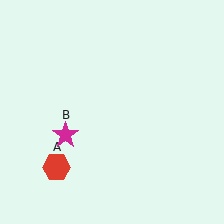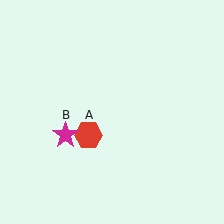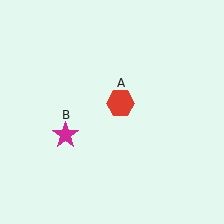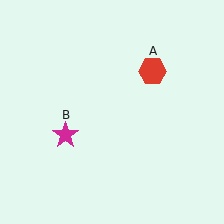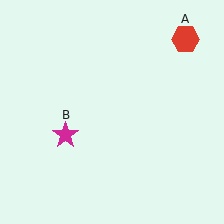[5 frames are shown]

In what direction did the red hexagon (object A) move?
The red hexagon (object A) moved up and to the right.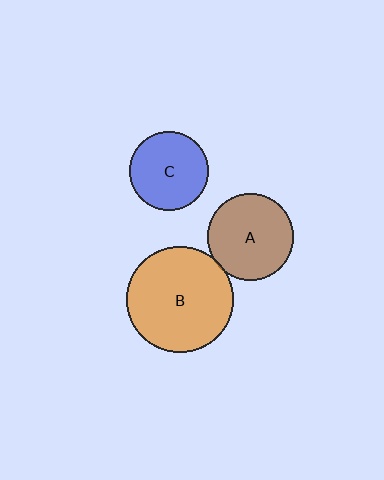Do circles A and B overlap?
Yes.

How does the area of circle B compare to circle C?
Approximately 1.8 times.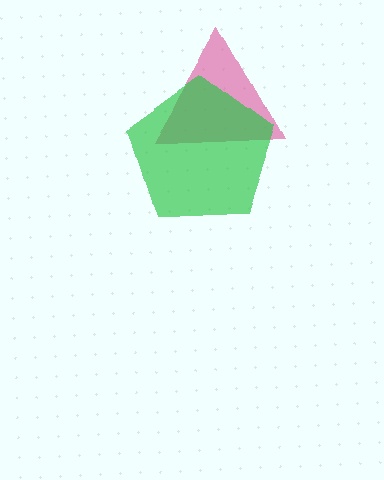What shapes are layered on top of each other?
The layered shapes are: a pink triangle, a green pentagon.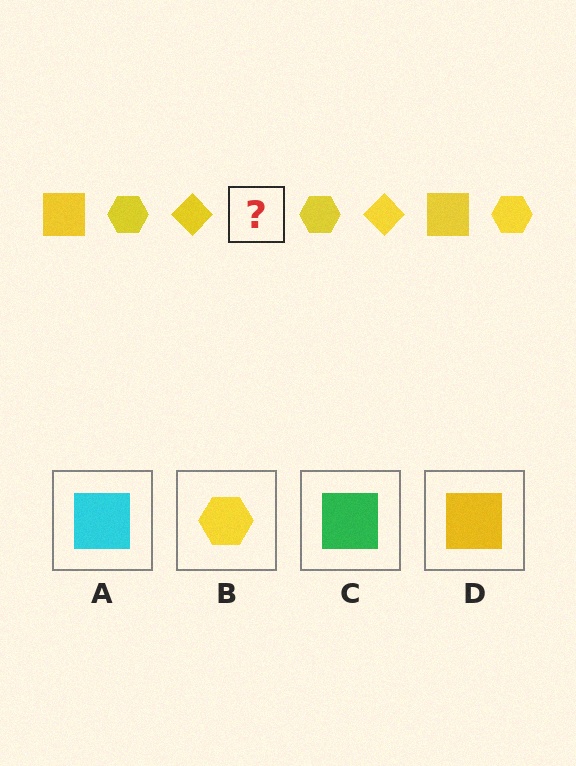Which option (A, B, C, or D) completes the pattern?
D.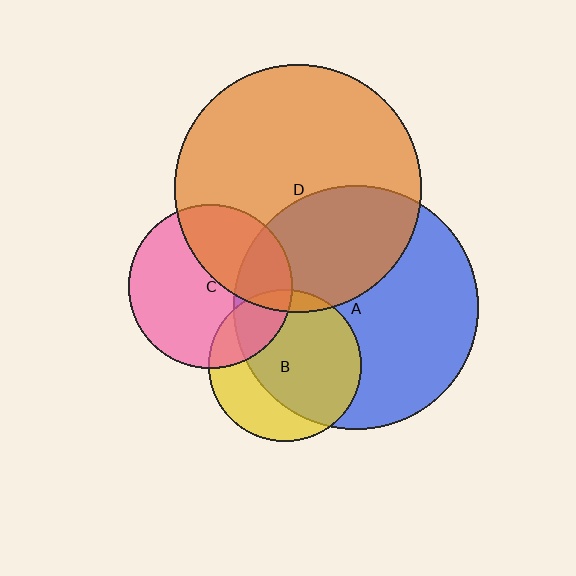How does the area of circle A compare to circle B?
Approximately 2.6 times.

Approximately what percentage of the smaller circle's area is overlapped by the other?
Approximately 20%.